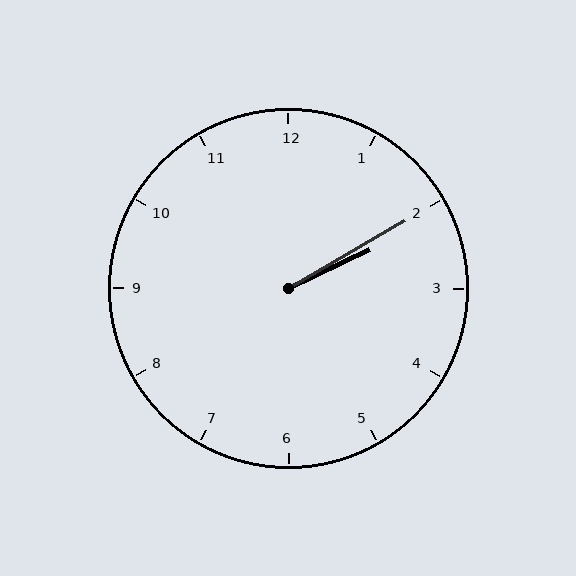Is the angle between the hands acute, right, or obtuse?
It is acute.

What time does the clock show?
2:10.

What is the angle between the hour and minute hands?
Approximately 5 degrees.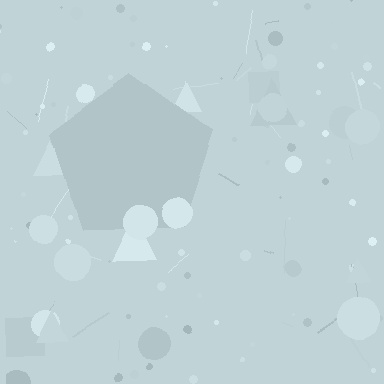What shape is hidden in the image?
A pentagon is hidden in the image.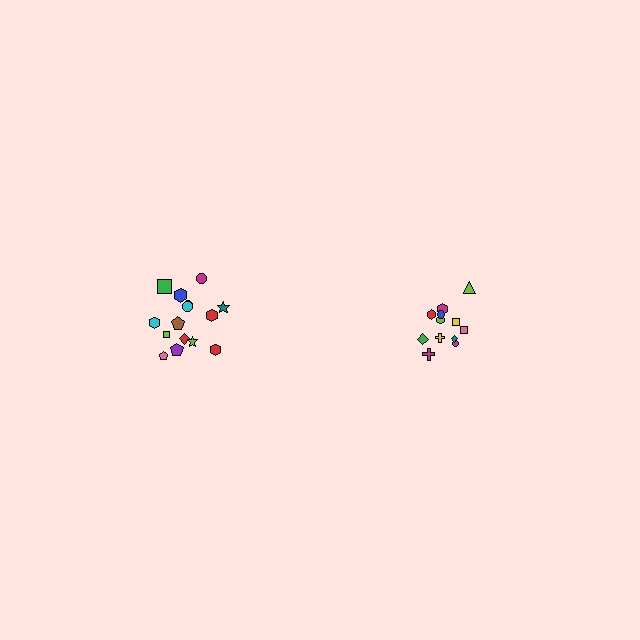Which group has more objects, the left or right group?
The left group.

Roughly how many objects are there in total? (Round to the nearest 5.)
Roughly 25 objects in total.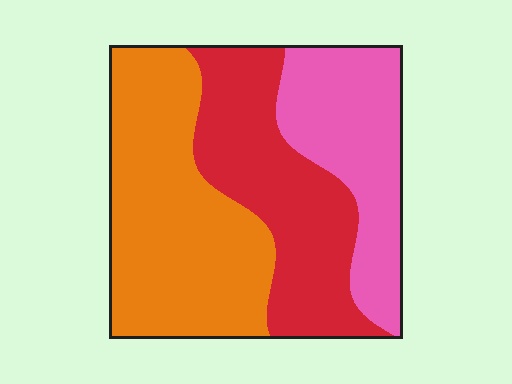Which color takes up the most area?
Orange, at roughly 40%.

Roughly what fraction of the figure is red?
Red covers 32% of the figure.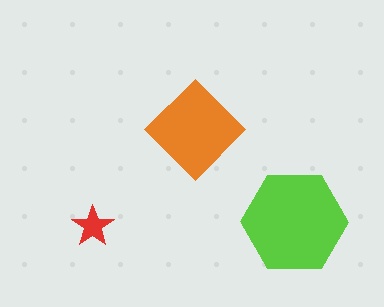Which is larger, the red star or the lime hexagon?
The lime hexagon.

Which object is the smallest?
The red star.